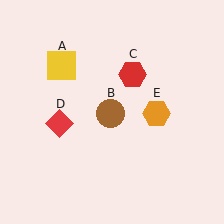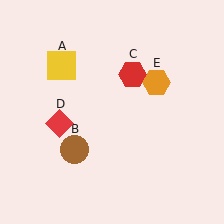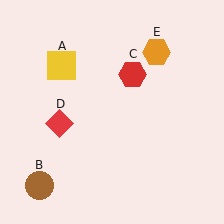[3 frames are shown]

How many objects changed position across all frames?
2 objects changed position: brown circle (object B), orange hexagon (object E).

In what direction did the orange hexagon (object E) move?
The orange hexagon (object E) moved up.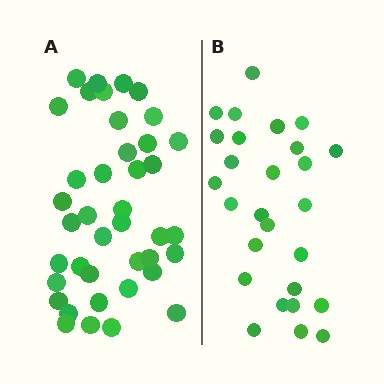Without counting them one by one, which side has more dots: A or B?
Region A (the left region) has more dots.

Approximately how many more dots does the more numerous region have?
Region A has approximately 15 more dots than region B.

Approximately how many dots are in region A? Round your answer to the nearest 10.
About 40 dots.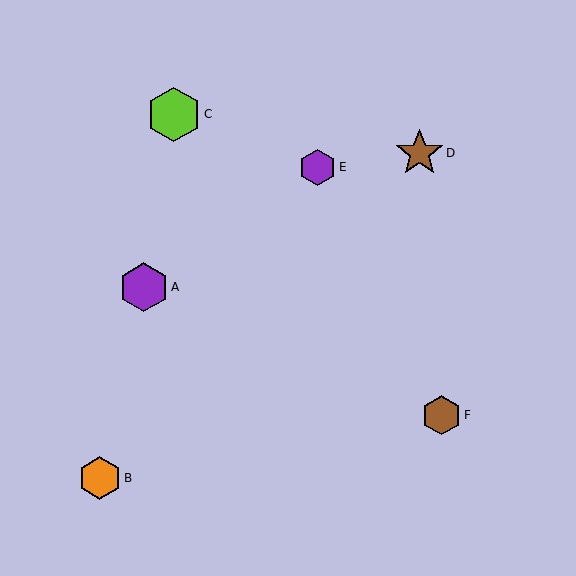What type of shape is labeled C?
Shape C is a lime hexagon.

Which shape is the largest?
The lime hexagon (labeled C) is the largest.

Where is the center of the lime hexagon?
The center of the lime hexagon is at (174, 115).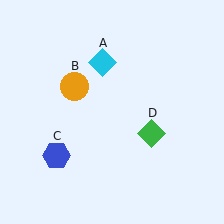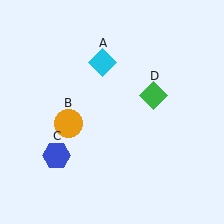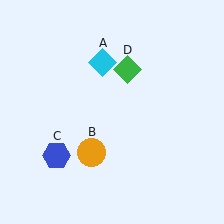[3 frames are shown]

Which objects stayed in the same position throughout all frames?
Cyan diamond (object A) and blue hexagon (object C) remained stationary.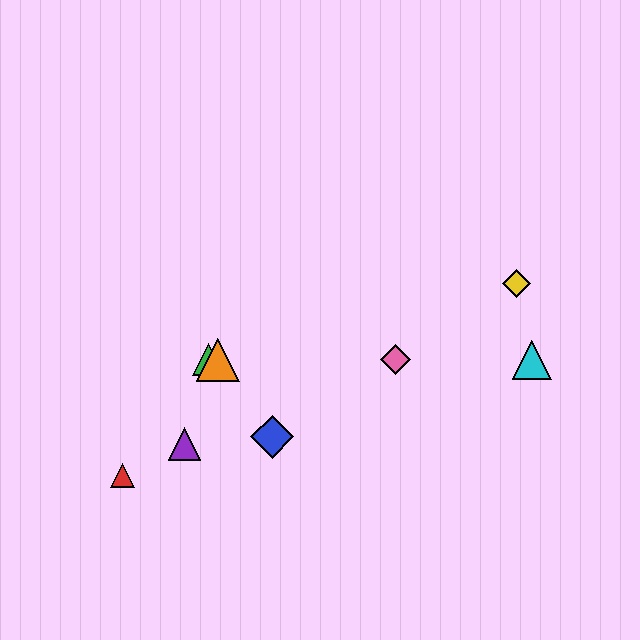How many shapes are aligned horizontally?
4 shapes (the green triangle, the orange triangle, the cyan triangle, the pink diamond) are aligned horizontally.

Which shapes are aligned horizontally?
The green triangle, the orange triangle, the cyan triangle, the pink diamond are aligned horizontally.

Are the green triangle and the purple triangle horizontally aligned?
No, the green triangle is at y≈360 and the purple triangle is at y≈444.